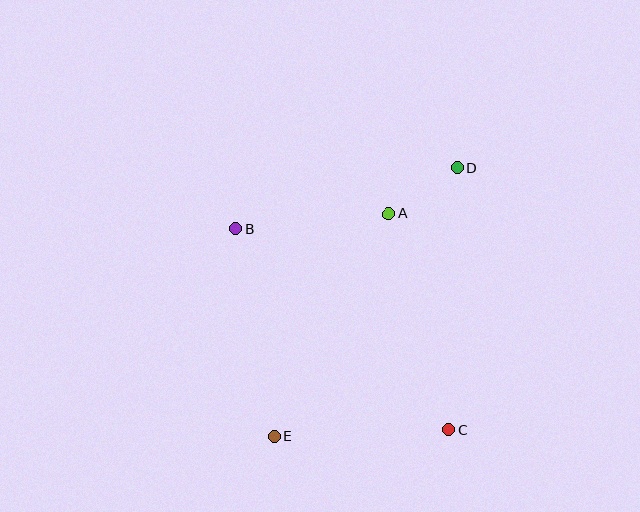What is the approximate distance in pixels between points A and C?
The distance between A and C is approximately 225 pixels.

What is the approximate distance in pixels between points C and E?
The distance between C and E is approximately 174 pixels.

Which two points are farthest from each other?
Points D and E are farthest from each other.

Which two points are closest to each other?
Points A and D are closest to each other.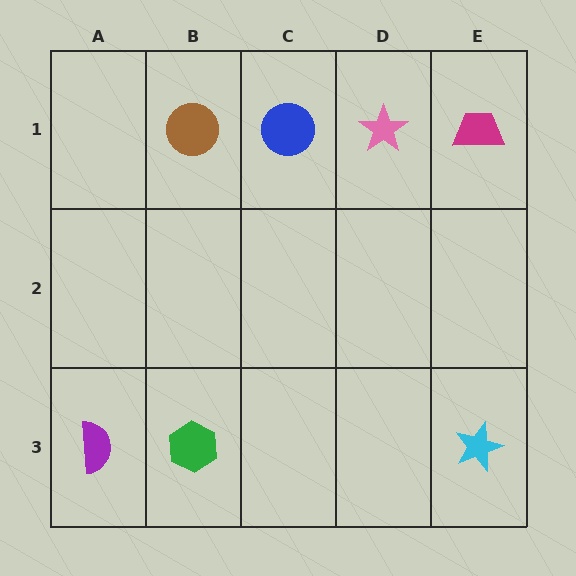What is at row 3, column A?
A purple semicircle.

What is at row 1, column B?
A brown circle.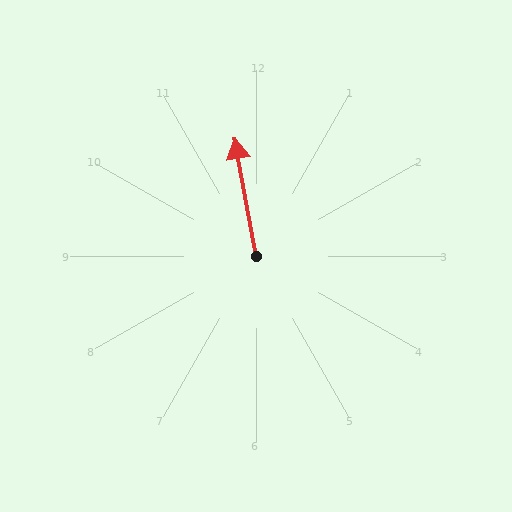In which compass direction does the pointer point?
North.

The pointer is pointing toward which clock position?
Roughly 12 o'clock.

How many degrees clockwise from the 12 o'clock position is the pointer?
Approximately 350 degrees.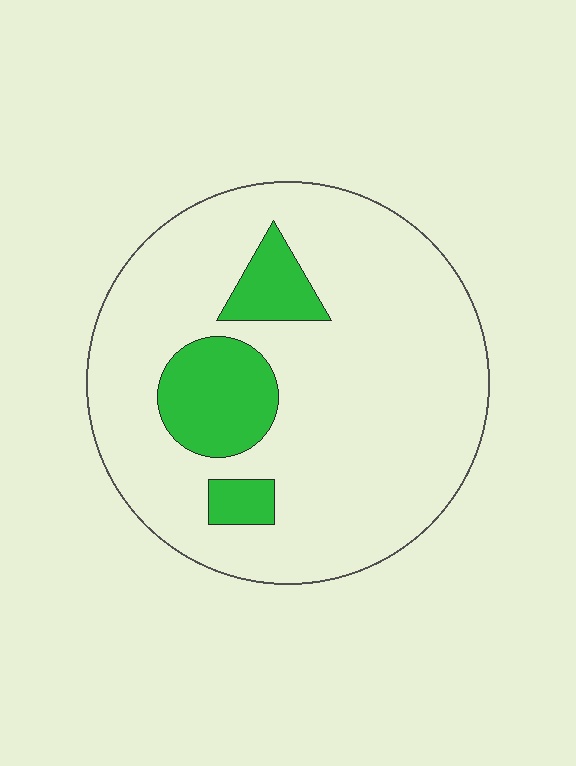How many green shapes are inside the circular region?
3.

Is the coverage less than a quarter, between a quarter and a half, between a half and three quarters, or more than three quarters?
Less than a quarter.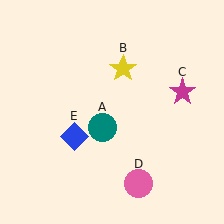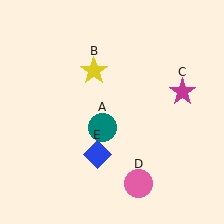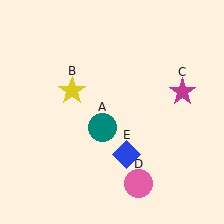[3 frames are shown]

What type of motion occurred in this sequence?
The yellow star (object B), blue diamond (object E) rotated counterclockwise around the center of the scene.